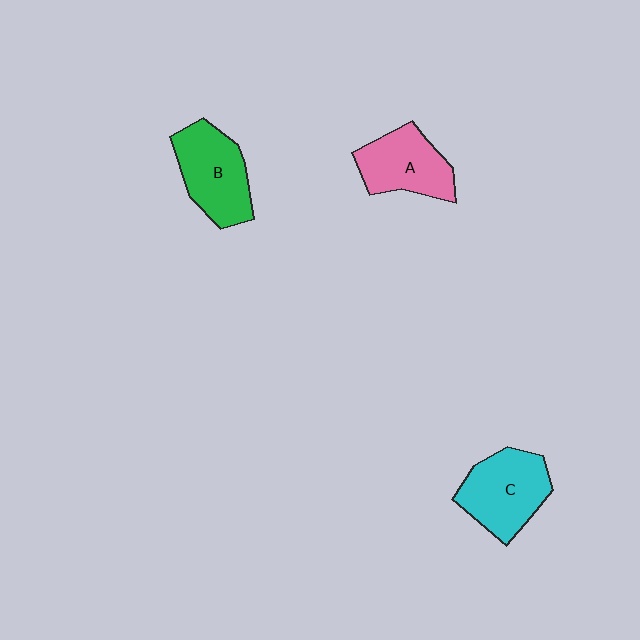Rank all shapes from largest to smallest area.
From largest to smallest: C (cyan), B (green), A (pink).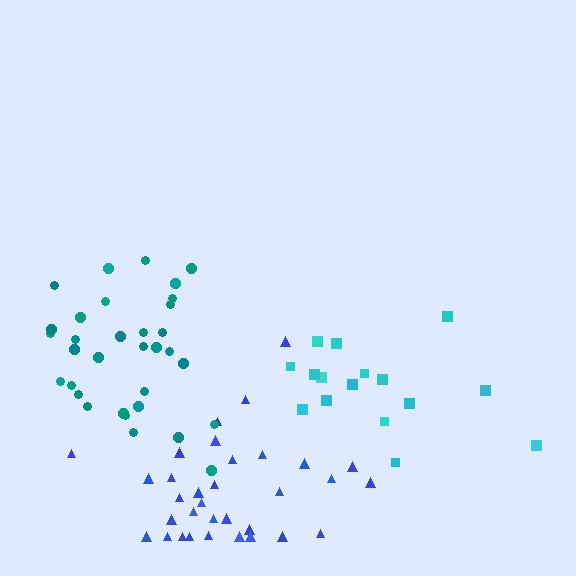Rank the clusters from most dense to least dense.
blue, teal, cyan.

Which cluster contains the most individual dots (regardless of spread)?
Blue (33).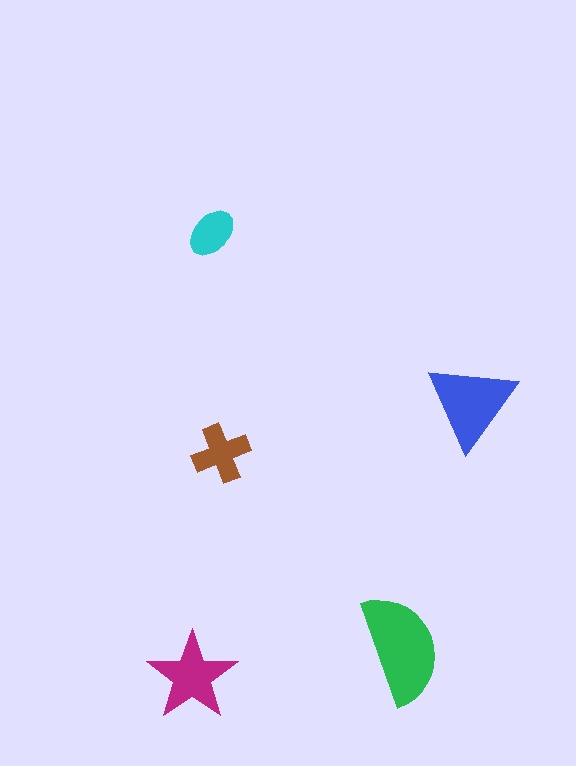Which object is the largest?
The green semicircle.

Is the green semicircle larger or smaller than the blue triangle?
Larger.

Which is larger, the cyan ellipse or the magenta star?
The magenta star.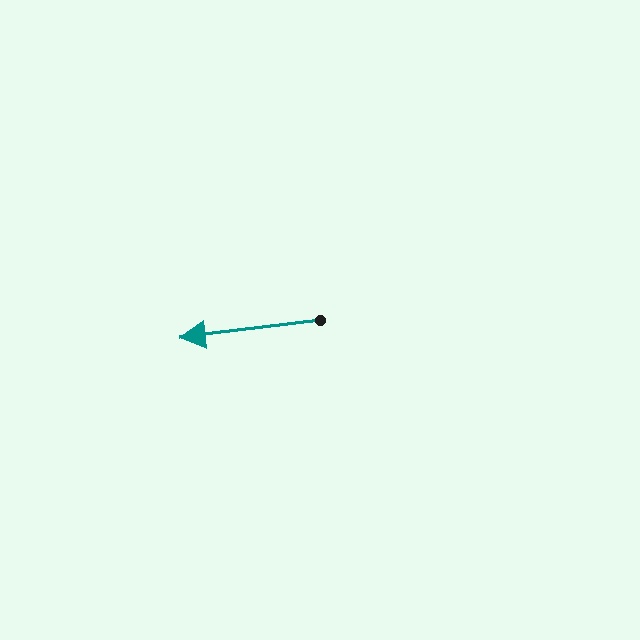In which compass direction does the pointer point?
West.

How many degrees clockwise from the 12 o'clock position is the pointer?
Approximately 263 degrees.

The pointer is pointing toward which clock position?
Roughly 9 o'clock.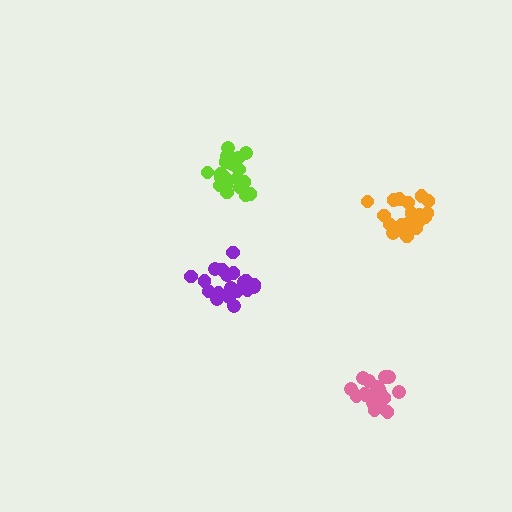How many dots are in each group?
Group 1: 20 dots, Group 2: 20 dots, Group 3: 20 dots, Group 4: 21 dots (81 total).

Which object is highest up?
The lime cluster is topmost.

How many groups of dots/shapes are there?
There are 4 groups.